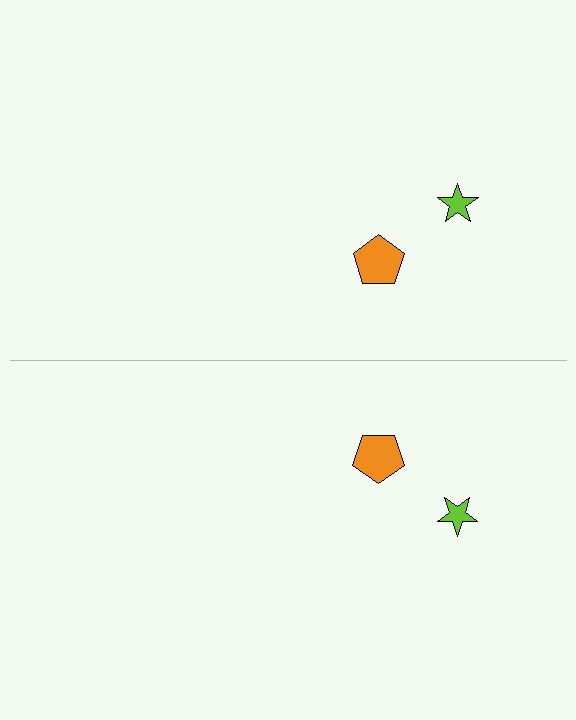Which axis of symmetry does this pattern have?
The pattern has a horizontal axis of symmetry running through the center of the image.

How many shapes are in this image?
There are 4 shapes in this image.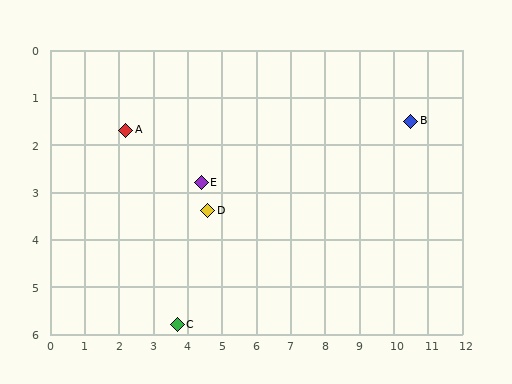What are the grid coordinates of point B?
Point B is at approximately (10.5, 1.5).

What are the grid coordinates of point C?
Point C is at approximately (3.7, 5.8).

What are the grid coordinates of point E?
Point E is at approximately (4.4, 2.8).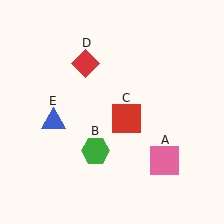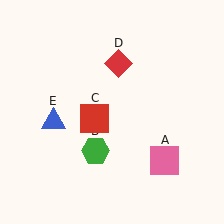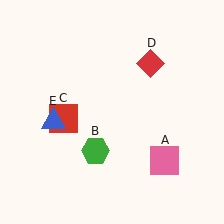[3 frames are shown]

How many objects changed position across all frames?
2 objects changed position: red square (object C), red diamond (object D).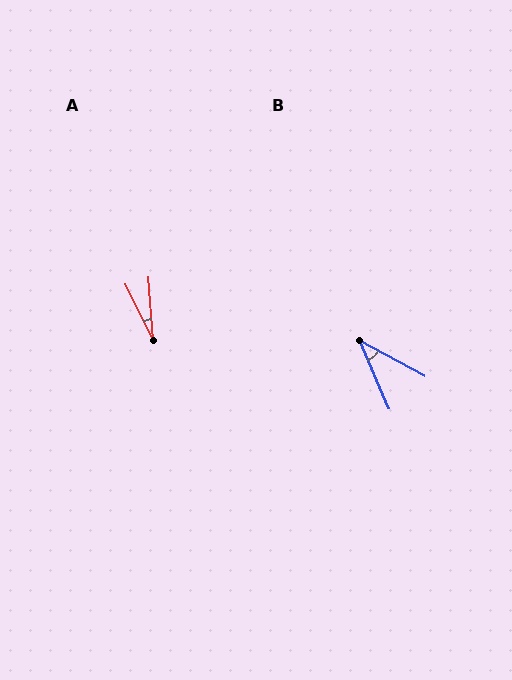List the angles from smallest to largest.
A (22°), B (39°).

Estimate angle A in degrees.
Approximately 22 degrees.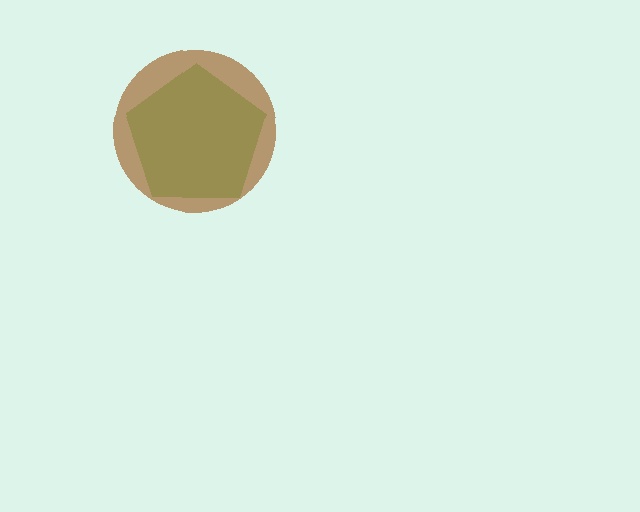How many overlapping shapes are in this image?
There are 2 overlapping shapes in the image.